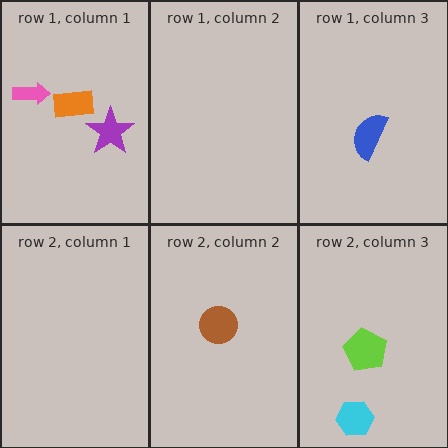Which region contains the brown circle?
The row 2, column 2 region.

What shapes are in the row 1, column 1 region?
The orange rectangle, the purple star, the pink arrow.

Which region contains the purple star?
The row 1, column 1 region.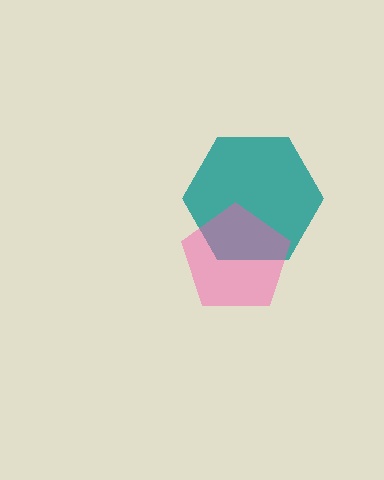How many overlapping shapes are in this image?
There are 2 overlapping shapes in the image.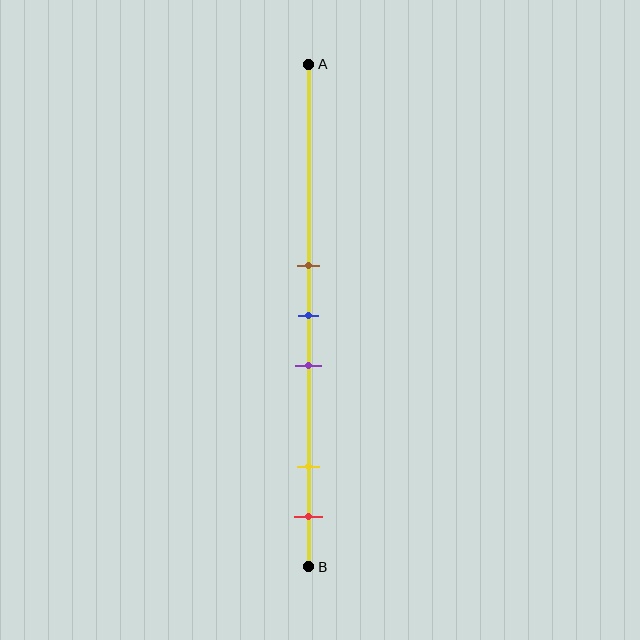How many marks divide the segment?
There are 5 marks dividing the segment.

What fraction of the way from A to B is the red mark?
The red mark is approximately 90% (0.9) of the way from A to B.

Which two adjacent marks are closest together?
The brown and blue marks are the closest adjacent pair.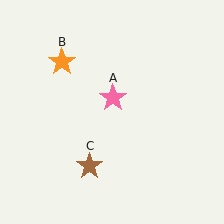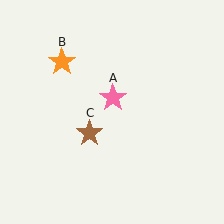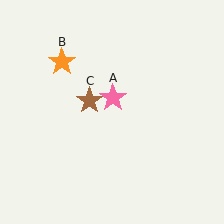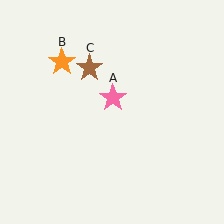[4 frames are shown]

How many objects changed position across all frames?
1 object changed position: brown star (object C).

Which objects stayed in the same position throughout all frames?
Pink star (object A) and orange star (object B) remained stationary.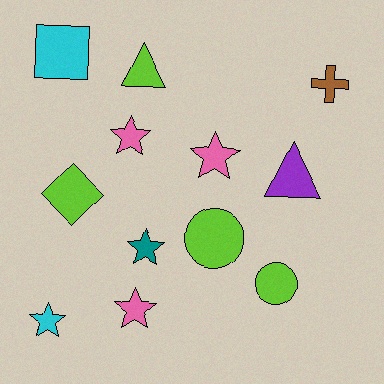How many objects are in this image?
There are 12 objects.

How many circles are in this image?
There are 2 circles.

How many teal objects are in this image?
There is 1 teal object.